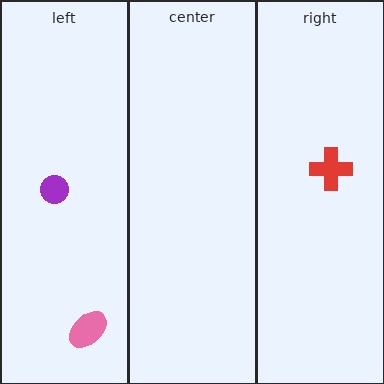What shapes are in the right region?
The red cross.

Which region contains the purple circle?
The left region.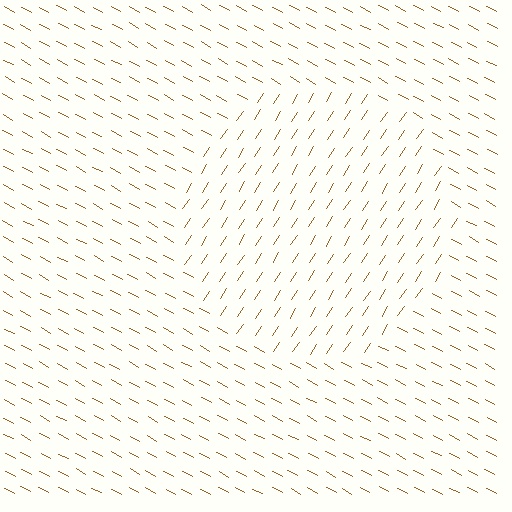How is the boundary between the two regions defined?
The boundary is defined purely by a change in line orientation (approximately 85 degrees difference). All lines are the same color and thickness.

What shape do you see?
I see a circle.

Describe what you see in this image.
The image is filled with small brown line segments. A circle region in the image has lines oriented differently from the surrounding lines, creating a visible texture boundary.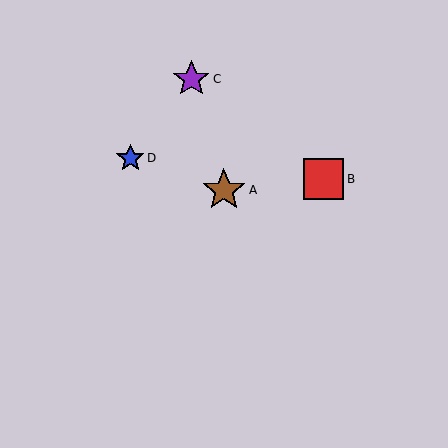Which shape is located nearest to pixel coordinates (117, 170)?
The blue star (labeled D) at (130, 158) is nearest to that location.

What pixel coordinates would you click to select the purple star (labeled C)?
Click at (191, 79) to select the purple star C.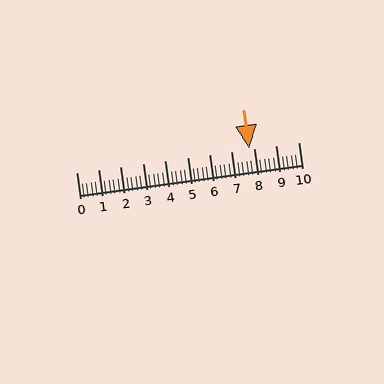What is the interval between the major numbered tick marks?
The major tick marks are spaced 1 units apart.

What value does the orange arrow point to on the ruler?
The orange arrow points to approximately 7.8.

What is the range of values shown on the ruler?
The ruler shows values from 0 to 10.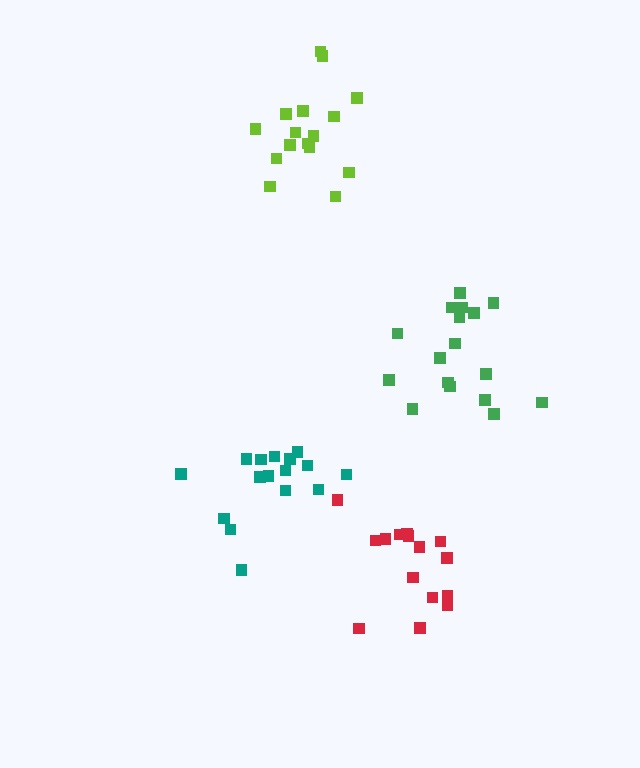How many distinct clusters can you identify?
There are 4 distinct clusters.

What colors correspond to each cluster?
The clusters are colored: green, lime, red, teal.